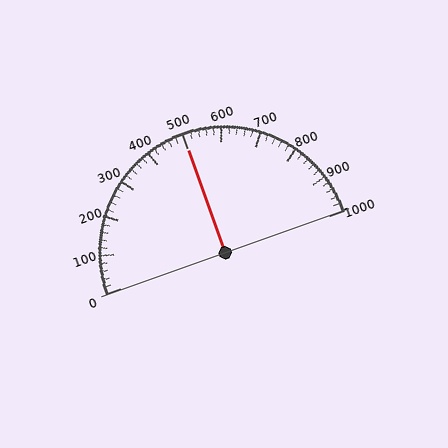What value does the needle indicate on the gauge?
The needle indicates approximately 500.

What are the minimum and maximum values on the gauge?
The gauge ranges from 0 to 1000.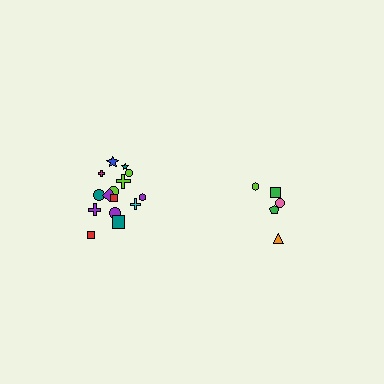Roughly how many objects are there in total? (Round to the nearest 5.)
Roughly 20 objects in total.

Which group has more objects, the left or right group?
The left group.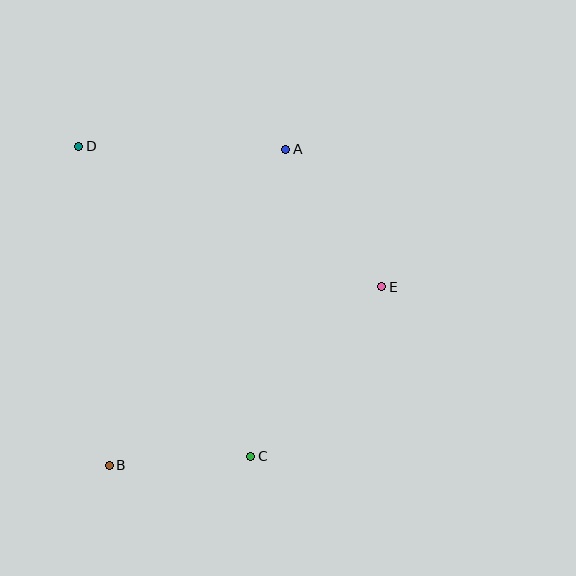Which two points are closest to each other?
Points B and C are closest to each other.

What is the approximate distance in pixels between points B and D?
The distance between B and D is approximately 320 pixels.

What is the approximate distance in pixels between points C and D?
The distance between C and D is approximately 355 pixels.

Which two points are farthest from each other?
Points A and B are farthest from each other.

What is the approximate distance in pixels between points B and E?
The distance between B and E is approximately 326 pixels.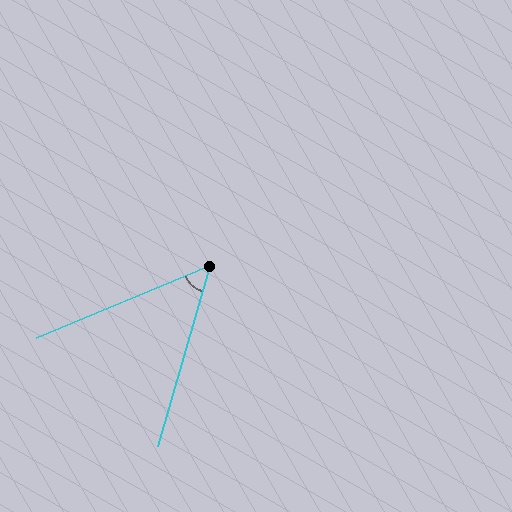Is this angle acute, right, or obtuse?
It is acute.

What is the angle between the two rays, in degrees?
Approximately 51 degrees.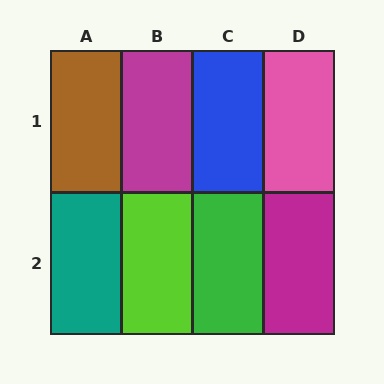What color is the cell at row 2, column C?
Green.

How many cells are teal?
1 cell is teal.